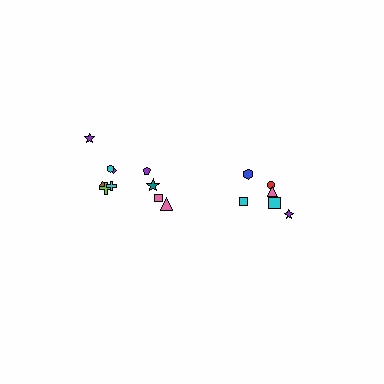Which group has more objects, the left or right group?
The left group.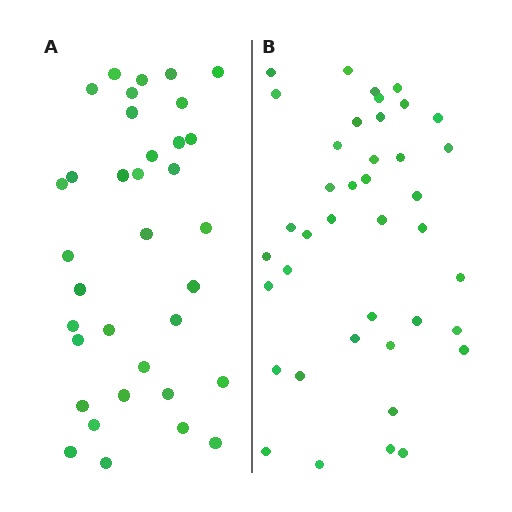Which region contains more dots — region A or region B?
Region B (the right region) has more dots.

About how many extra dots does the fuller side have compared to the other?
Region B has about 5 more dots than region A.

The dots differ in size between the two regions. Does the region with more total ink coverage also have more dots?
No. Region A has more total ink coverage because its dots are larger, but region B actually contains more individual dots. Total area can be misleading — the number of items is what matters here.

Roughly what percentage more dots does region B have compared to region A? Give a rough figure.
About 15% more.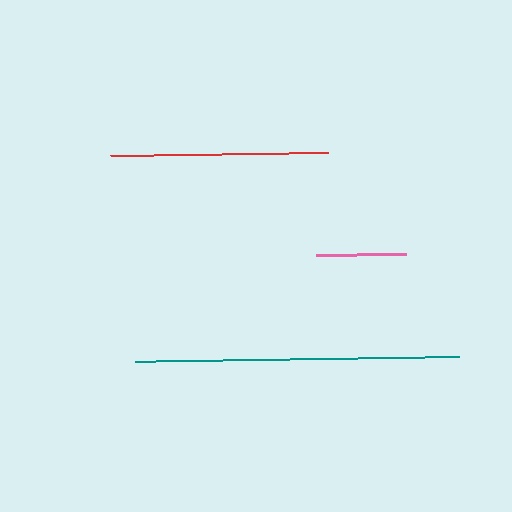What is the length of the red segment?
The red segment is approximately 218 pixels long.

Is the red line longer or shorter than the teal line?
The teal line is longer than the red line.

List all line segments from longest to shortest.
From longest to shortest: teal, red, pink.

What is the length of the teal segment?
The teal segment is approximately 324 pixels long.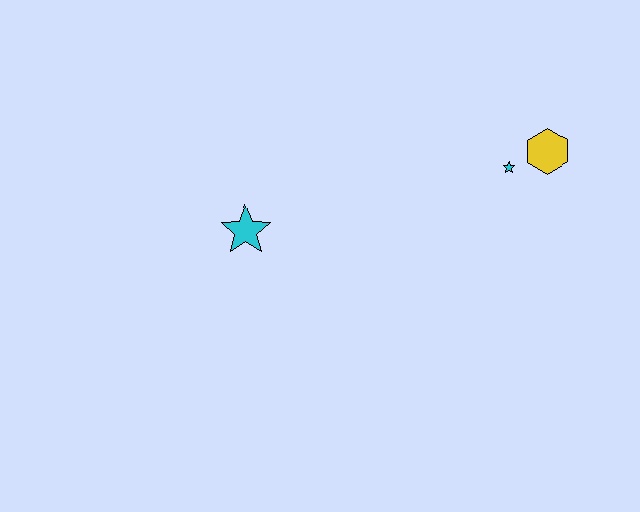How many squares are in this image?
There are no squares.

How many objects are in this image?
There are 3 objects.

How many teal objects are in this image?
There are no teal objects.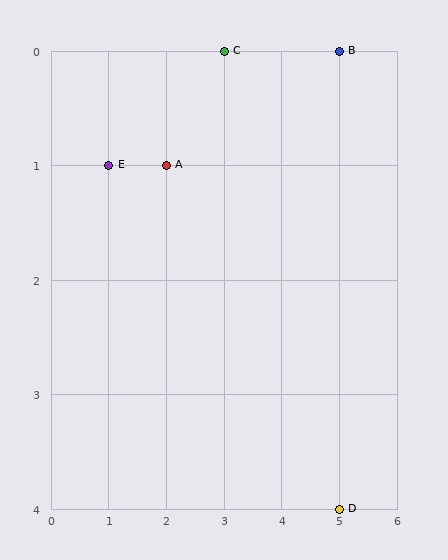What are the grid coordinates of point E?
Point E is at grid coordinates (1, 1).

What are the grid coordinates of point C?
Point C is at grid coordinates (3, 0).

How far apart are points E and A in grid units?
Points E and A are 1 column apart.